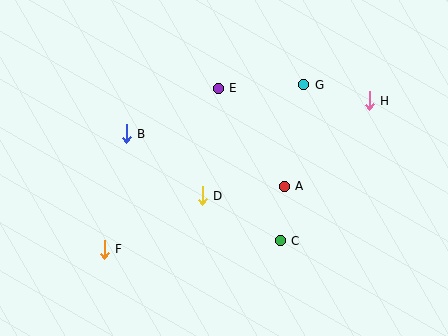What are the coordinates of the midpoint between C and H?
The midpoint between C and H is at (325, 171).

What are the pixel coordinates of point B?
Point B is at (126, 134).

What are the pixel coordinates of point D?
Point D is at (202, 196).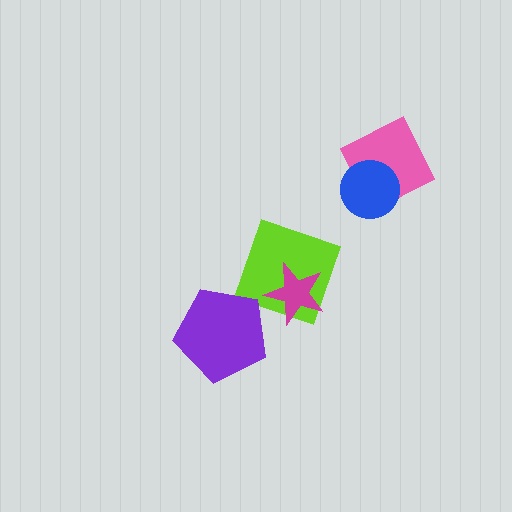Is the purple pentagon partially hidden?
No, no other shape covers it.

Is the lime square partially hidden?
Yes, it is partially covered by another shape.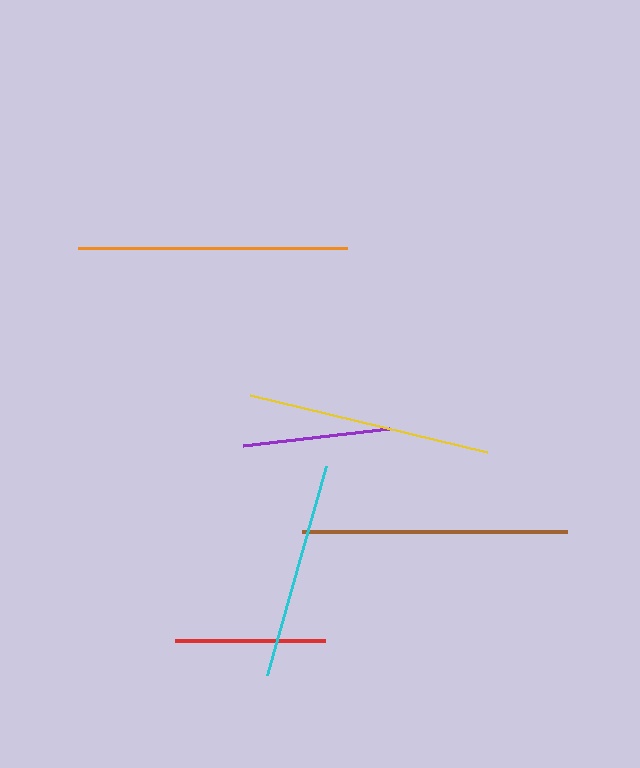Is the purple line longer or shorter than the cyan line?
The cyan line is longer than the purple line.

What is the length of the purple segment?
The purple segment is approximately 148 pixels long.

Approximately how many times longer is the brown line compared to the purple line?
The brown line is approximately 1.8 times the length of the purple line.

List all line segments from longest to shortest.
From longest to shortest: orange, brown, yellow, cyan, red, purple.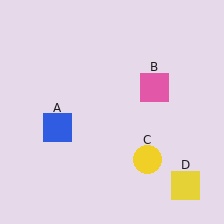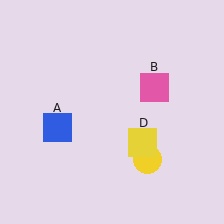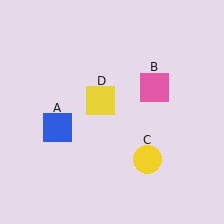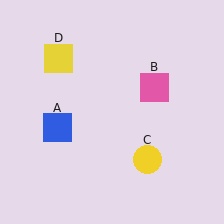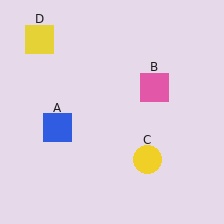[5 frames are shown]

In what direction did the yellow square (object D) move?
The yellow square (object D) moved up and to the left.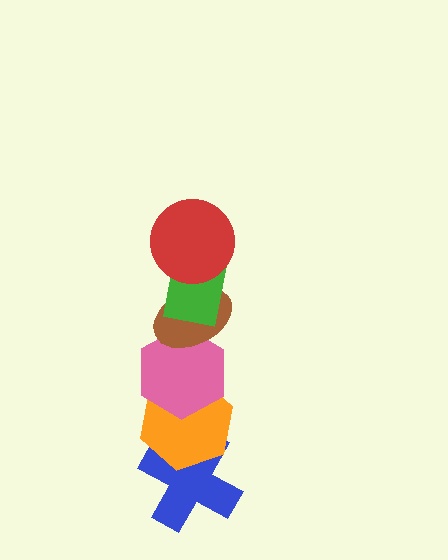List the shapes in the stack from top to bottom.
From top to bottom: the red circle, the green rectangle, the brown ellipse, the pink hexagon, the orange hexagon, the blue cross.